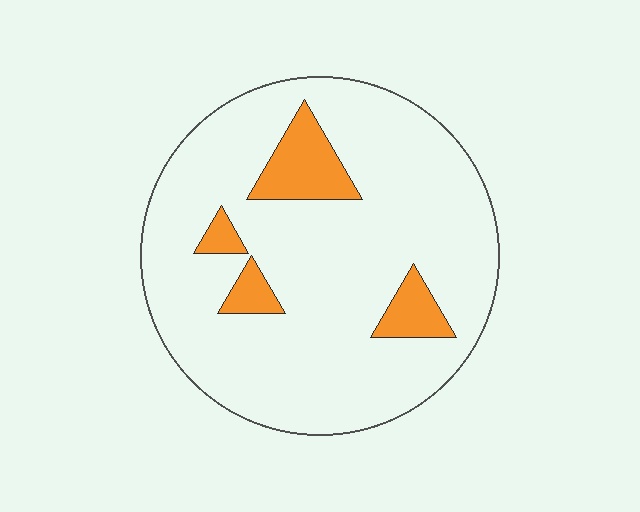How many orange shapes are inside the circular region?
4.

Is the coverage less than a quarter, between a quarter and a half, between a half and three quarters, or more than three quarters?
Less than a quarter.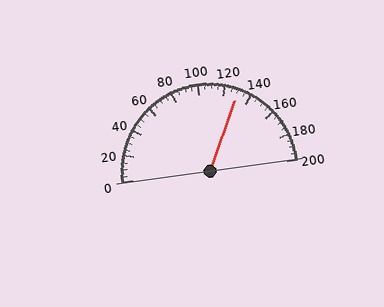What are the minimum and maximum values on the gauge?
The gauge ranges from 0 to 200.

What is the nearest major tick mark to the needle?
The nearest major tick mark is 120.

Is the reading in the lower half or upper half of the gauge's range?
The reading is in the upper half of the range (0 to 200).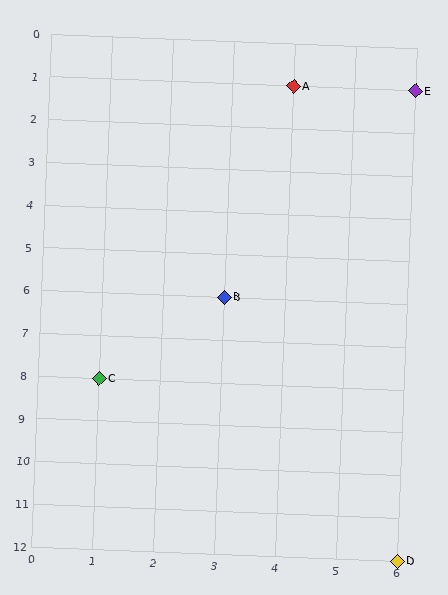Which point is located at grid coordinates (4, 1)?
Point A is at (4, 1).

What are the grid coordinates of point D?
Point D is at grid coordinates (6, 12).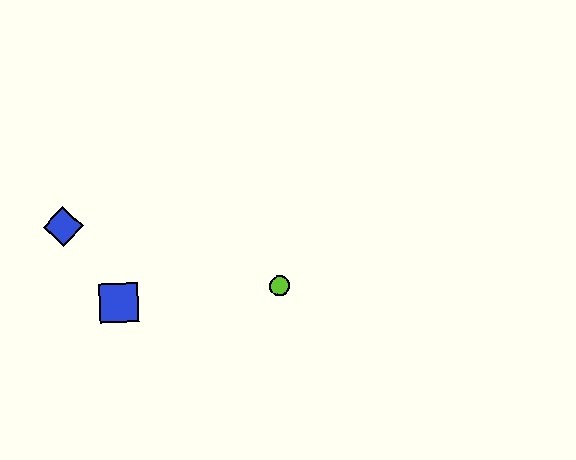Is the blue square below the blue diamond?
Yes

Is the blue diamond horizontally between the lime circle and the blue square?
No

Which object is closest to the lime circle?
The blue square is closest to the lime circle.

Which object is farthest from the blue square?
The lime circle is farthest from the blue square.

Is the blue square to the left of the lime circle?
Yes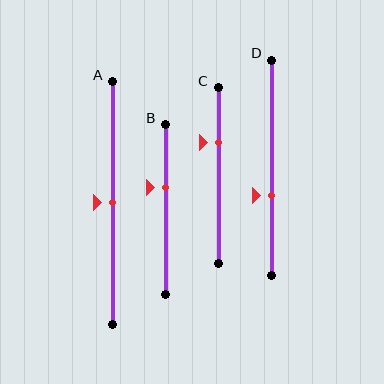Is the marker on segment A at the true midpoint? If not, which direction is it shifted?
Yes, the marker on segment A is at the true midpoint.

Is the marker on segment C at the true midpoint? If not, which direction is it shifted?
No, the marker on segment C is shifted upward by about 19% of the segment length.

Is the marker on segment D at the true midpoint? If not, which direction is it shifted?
No, the marker on segment D is shifted downward by about 13% of the segment length.